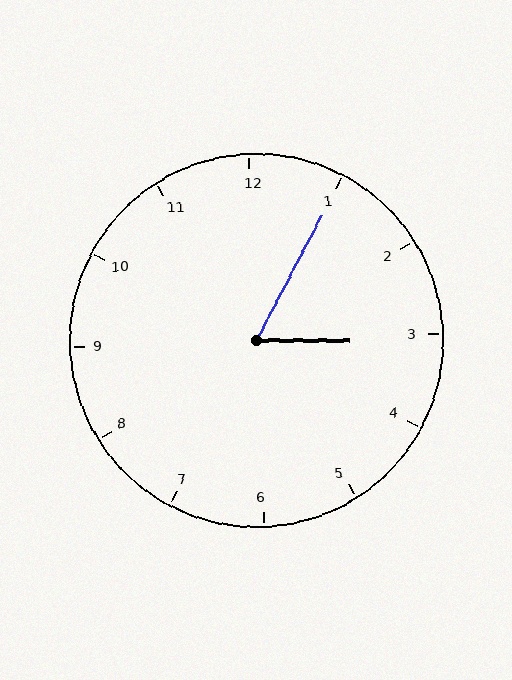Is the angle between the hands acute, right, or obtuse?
It is acute.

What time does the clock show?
3:05.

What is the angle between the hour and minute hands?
Approximately 62 degrees.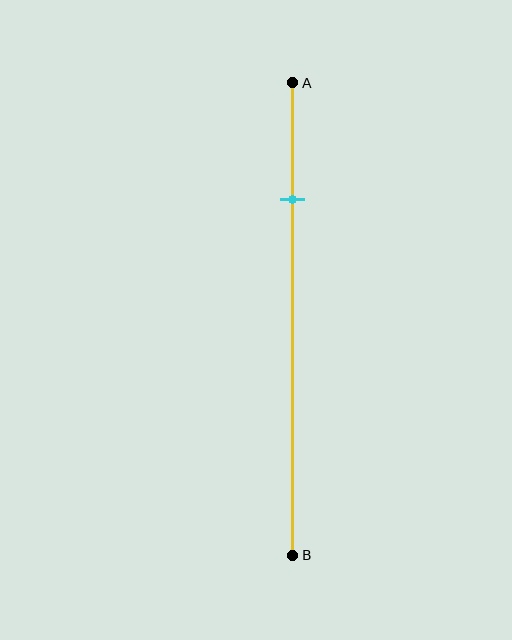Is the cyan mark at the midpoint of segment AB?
No, the mark is at about 25% from A, not at the 50% midpoint.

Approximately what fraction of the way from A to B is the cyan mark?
The cyan mark is approximately 25% of the way from A to B.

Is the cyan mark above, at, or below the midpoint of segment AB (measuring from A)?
The cyan mark is above the midpoint of segment AB.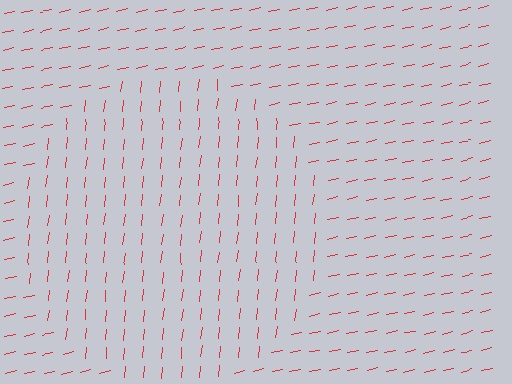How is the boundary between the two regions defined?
The boundary is defined purely by a change in line orientation (approximately 71 degrees difference). All lines are the same color and thickness.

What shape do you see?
I see a circle.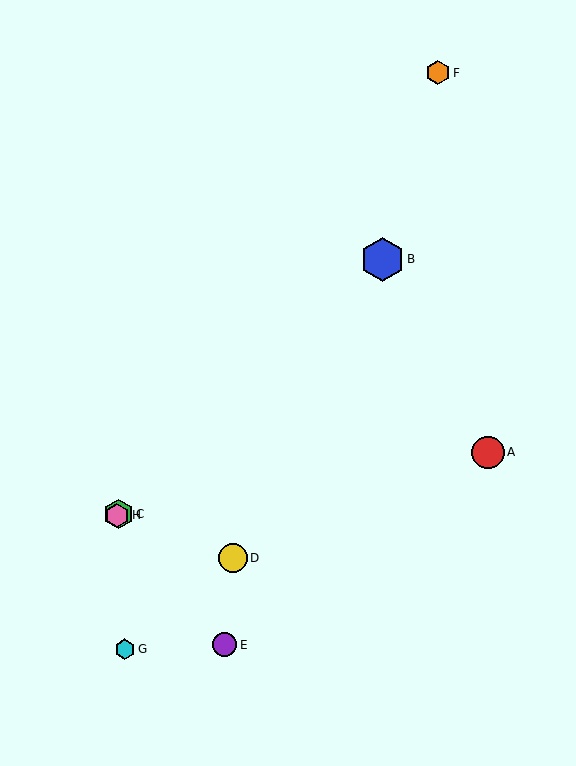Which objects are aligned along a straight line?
Objects B, C, H are aligned along a straight line.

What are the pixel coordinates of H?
Object H is at (117, 515).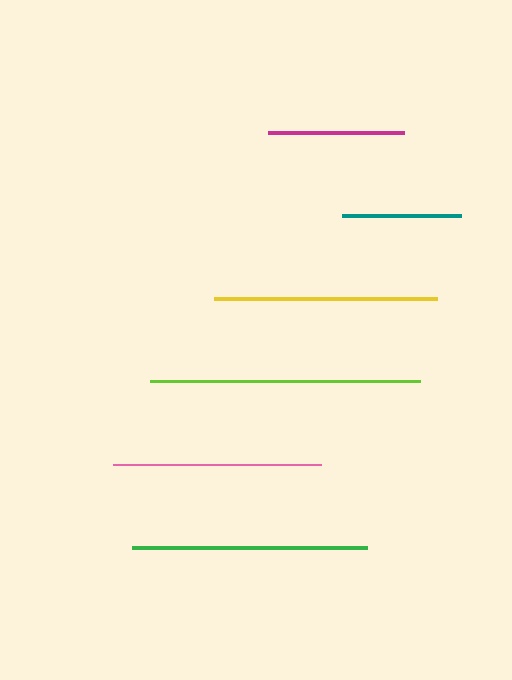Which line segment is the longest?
The lime line is the longest at approximately 270 pixels.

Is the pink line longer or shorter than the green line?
The green line is longer than the pink line.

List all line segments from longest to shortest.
From longest to shortest: lime, green, yellow, pink, magenta, teal.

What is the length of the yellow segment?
The yellow segment is approximately 223 pixels long.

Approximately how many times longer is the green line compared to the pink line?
The green line is approximately 1.1 times the length of the pink line.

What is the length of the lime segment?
The lime segment is approximately 270 pixels long.